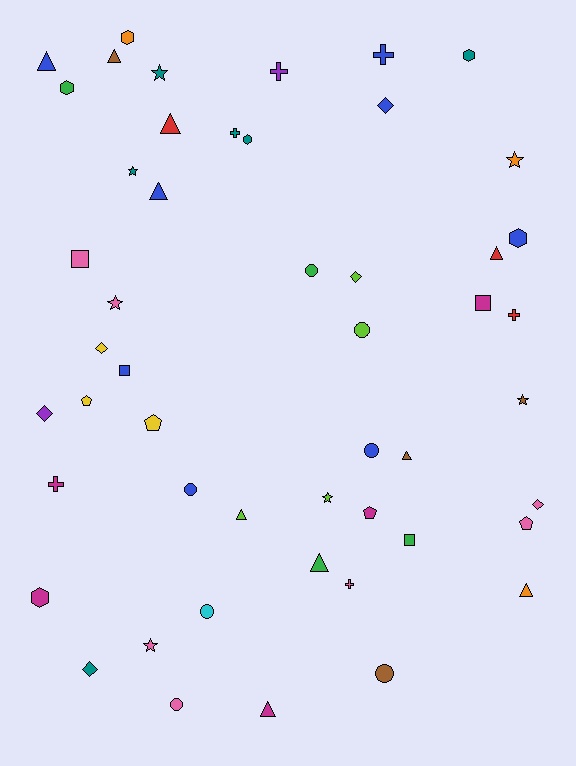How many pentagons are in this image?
There are 4 pentagons.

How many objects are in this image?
There are 50 objects.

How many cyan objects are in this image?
There is 1 cyan object.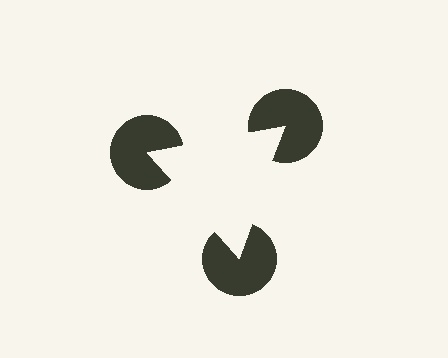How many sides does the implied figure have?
3 sides.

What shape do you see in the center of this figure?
An illusory triangle — its edges are inferred from the aligned wedge cuts in the pac-man discs, not physically drawn.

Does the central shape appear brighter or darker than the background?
It typically appears slightly brighter than the background, even though no actual brightness change is drawn.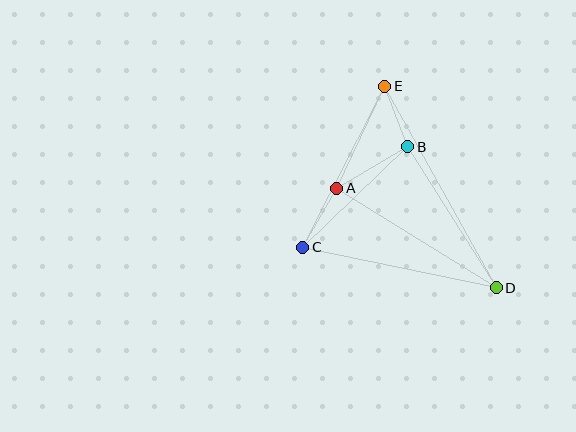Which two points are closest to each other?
Points B and E are closest to each other.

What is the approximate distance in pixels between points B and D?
The distance between B and D is approximately 166 pixels.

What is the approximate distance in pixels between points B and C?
The distance between B and C is approximately 145 pixels.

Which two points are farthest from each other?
Points D and E are farthest from each other.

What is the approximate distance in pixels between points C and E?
The distance between C and E is approximately 180 pixels.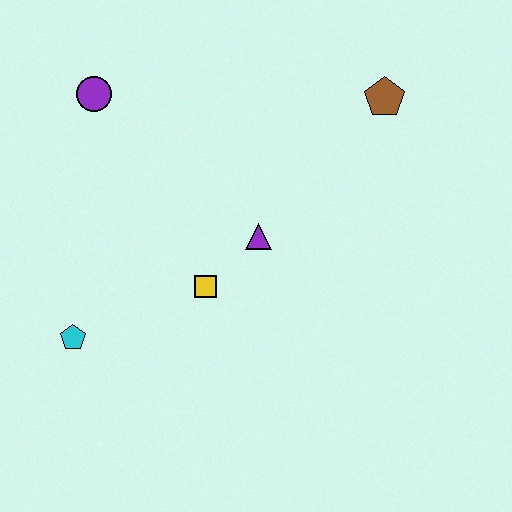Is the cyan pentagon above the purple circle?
No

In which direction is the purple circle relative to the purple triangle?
The purple circle is to the left of the purple triangle.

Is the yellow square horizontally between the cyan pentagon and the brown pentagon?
Yes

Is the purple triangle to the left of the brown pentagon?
Yes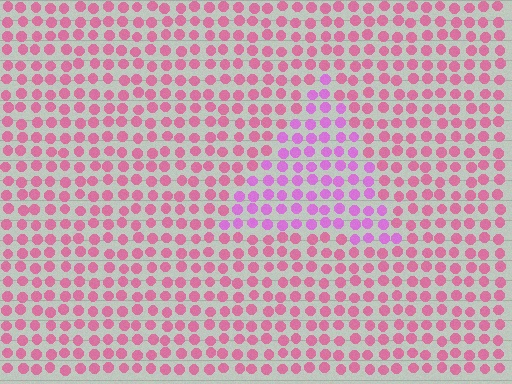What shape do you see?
I see a triangle.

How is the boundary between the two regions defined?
The boundary is defined purely by a slight shift in hue (about 35 degrees). Spacing, size, and orientation are identical on both sides.